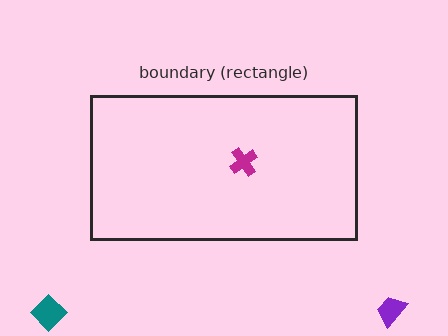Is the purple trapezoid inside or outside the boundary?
Outside.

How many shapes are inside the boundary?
1 inside, 2 outside.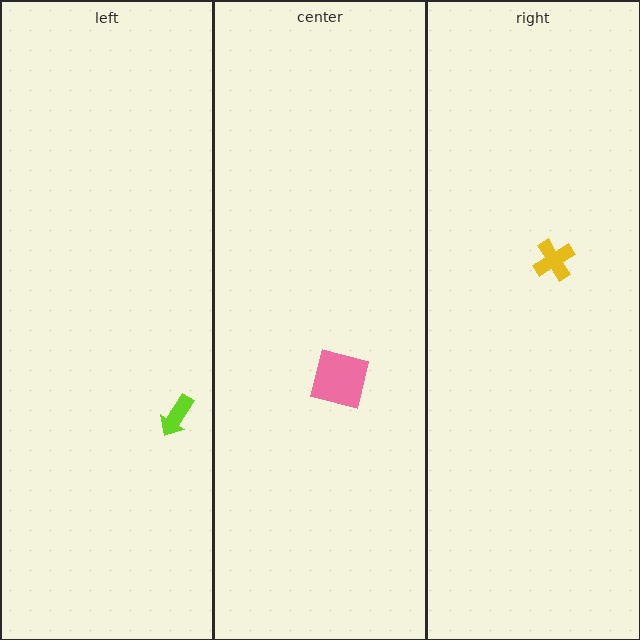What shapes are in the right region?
The yellow cross.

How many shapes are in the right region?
1.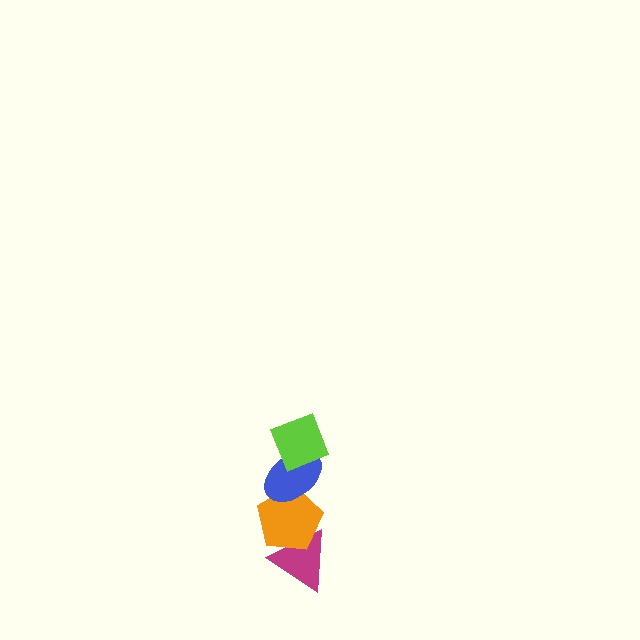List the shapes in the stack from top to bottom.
From top to bottom: the lime diamond, the blue ellipse, the orange pentagon, the magenta triangle.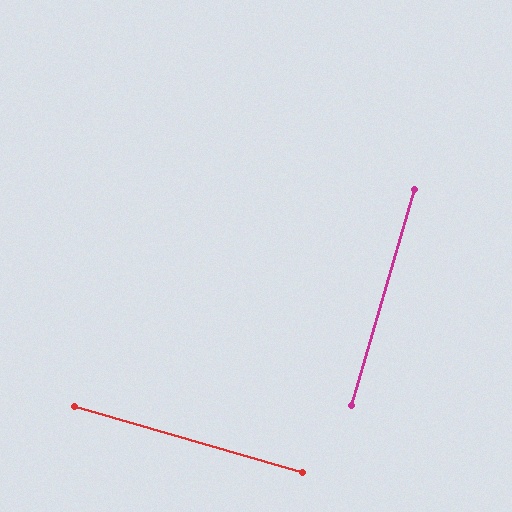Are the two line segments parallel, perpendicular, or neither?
Perpendicular — they meet at approximately 90°.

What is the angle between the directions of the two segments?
Approximately 90 degrees.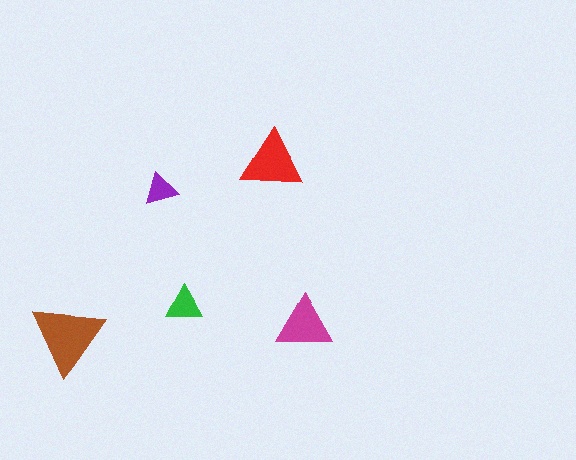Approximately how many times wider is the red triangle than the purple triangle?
About 2 times wider.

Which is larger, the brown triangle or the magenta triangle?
The brown one.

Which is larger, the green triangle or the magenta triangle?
The magenta one.